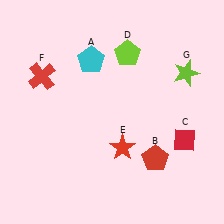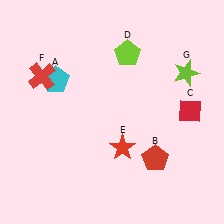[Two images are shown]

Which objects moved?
The objects that moved are: the cyan pentagon (A), the red diamond (C).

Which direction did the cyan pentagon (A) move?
The cyan pentagon (A) moved left.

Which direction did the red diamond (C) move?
The red diamond (C) moved up.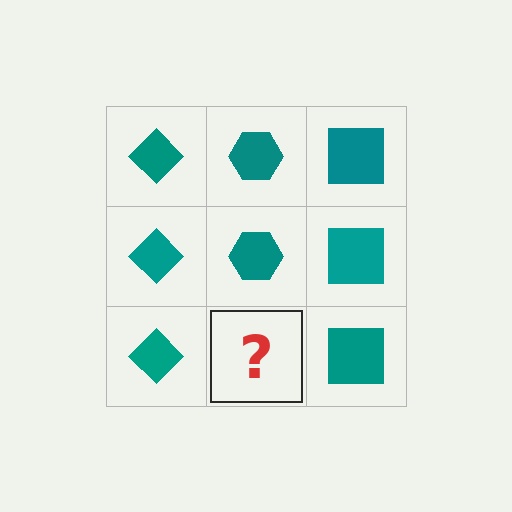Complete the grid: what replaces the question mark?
The question mark should be replaced with a teal hexagon.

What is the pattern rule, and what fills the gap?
The rule is that each column has a consistent shape. The gap should be filled with a teal hexagon.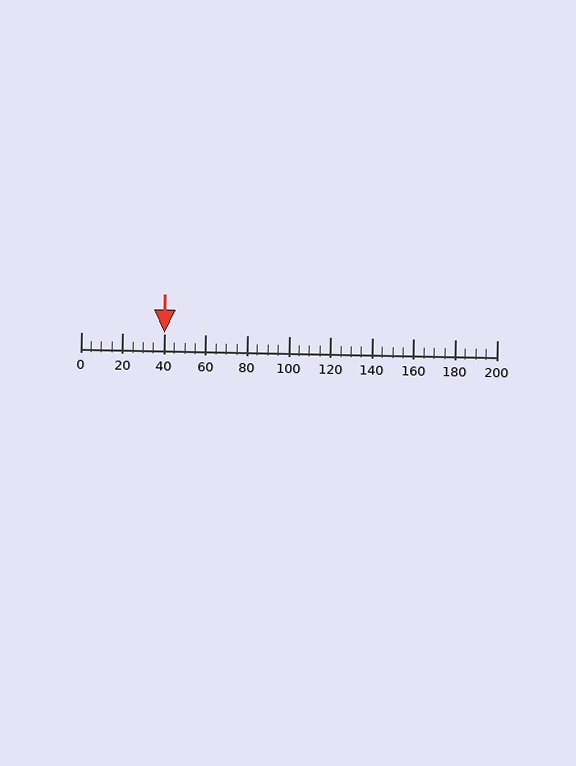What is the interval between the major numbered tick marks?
The major tick marks are spaced 20 units apart.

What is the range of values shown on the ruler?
The ruler shows values from 0 to 200.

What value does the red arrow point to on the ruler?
The red arrow points to approximately 40.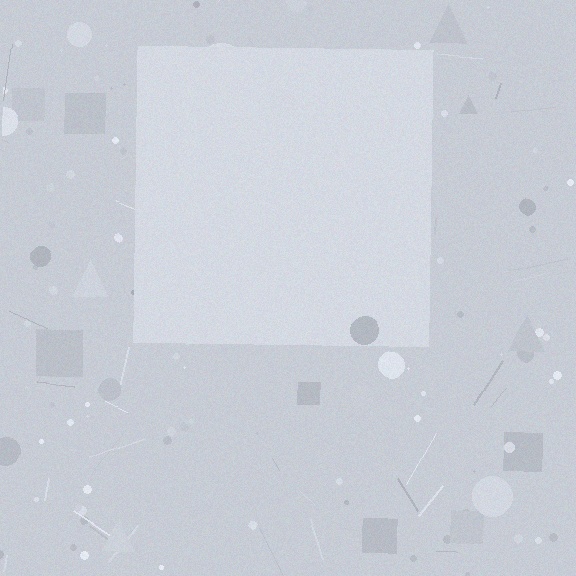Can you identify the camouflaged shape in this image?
The camouflaged shape is a square.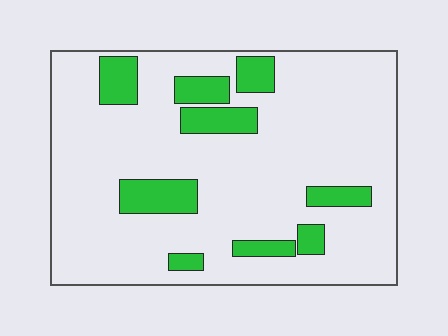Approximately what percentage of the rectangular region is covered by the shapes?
Approximately 15%.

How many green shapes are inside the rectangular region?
9.